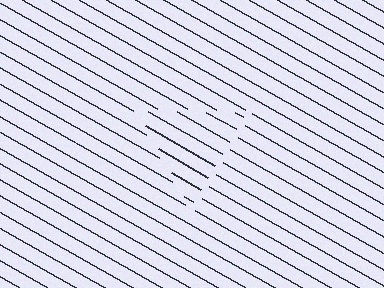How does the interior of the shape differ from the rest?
The interior of the shape contains the same grating, shifted by half a period — the contour is defined by the phase discontinuity where line-ends from the inner and outer gratings abut.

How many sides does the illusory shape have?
3 sides — the line-ends trace a triangle.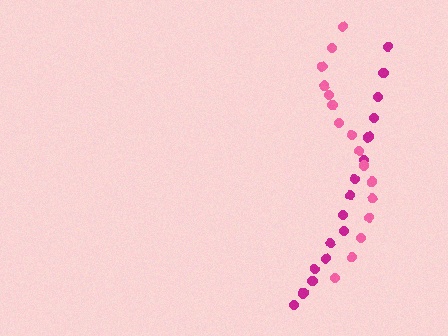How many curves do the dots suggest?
There are 2 distinct paths.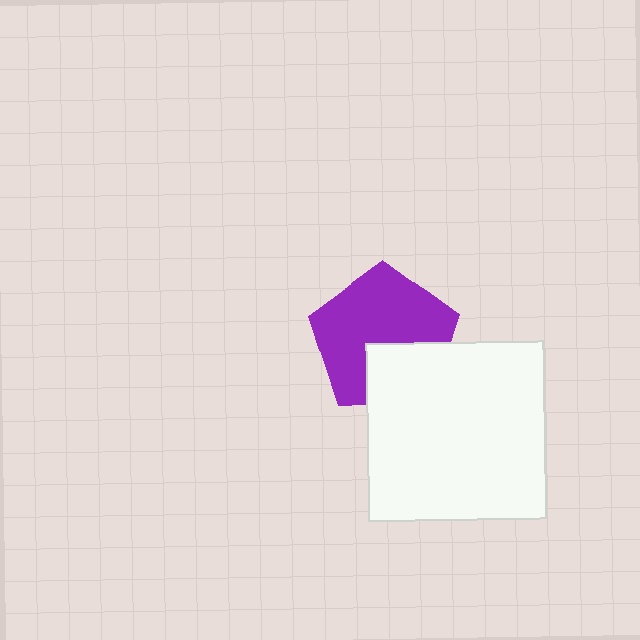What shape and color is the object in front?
The object in front is a white square.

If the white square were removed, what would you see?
You would see the complete purple pentagon.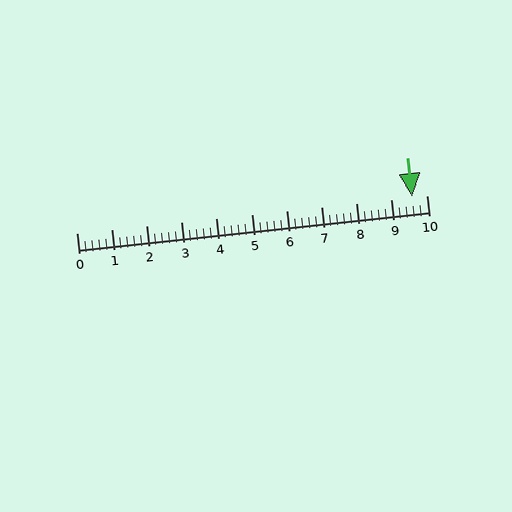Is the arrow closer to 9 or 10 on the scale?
The arrow is closer to 10.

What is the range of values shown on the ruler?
The ruler shows values from 0 to 10.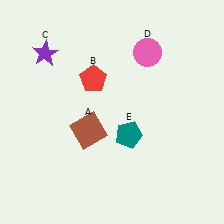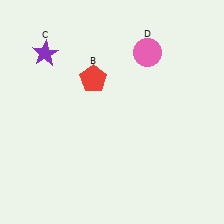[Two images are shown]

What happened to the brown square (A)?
The brown square (A) was removed in Image 2. It was in the bottom-left area of Image 1.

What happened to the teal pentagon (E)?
The teal pentagon (E) was removed in Image 2. It was in the bottom-right area of Image 1.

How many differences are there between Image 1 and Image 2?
There are 2 differences between the two images.